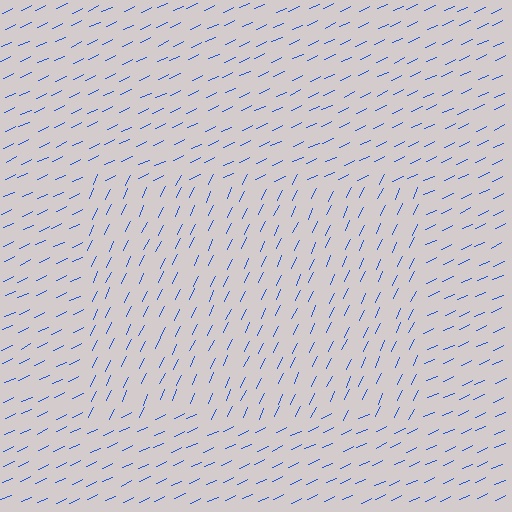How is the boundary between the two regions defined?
The boundary is defined purely by a change in line orientation (approximately 40 degrees difference). All lines are the same color and thickness.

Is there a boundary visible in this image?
Yes, there is a texture boundary formed by a change in line orientation.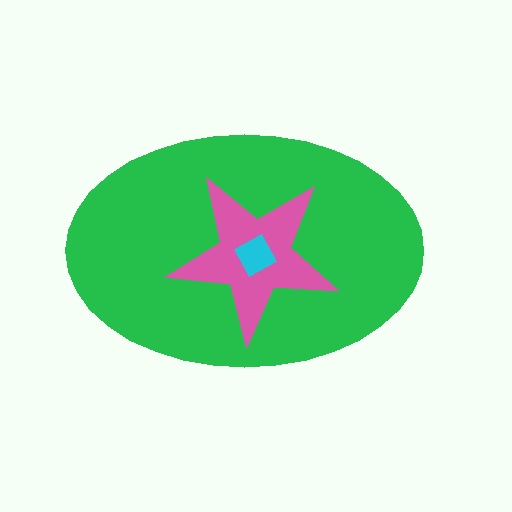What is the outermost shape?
The green ellipse.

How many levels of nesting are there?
3.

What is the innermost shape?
The cyan diamond.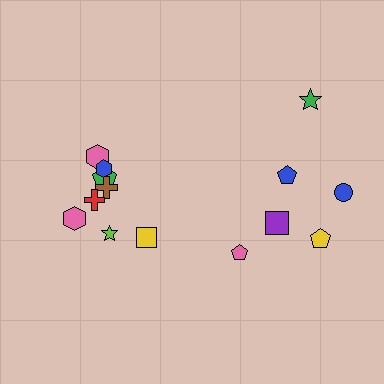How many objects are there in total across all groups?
There are 14 objects.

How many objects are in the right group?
There are 6 objects.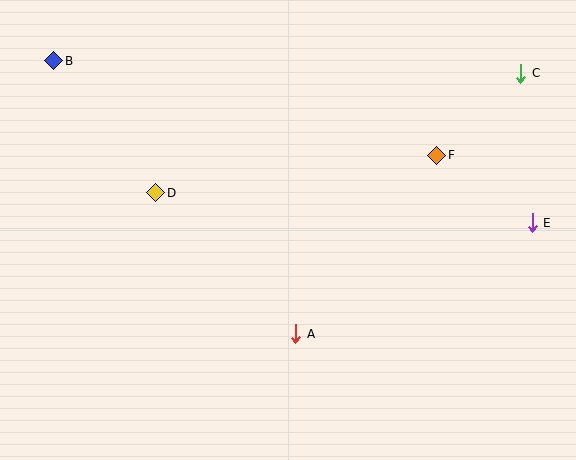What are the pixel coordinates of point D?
Point D is at (156, 193).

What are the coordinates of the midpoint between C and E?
The midpoint between C and E is at (526, 148).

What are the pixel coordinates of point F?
Point F is at (437, 155).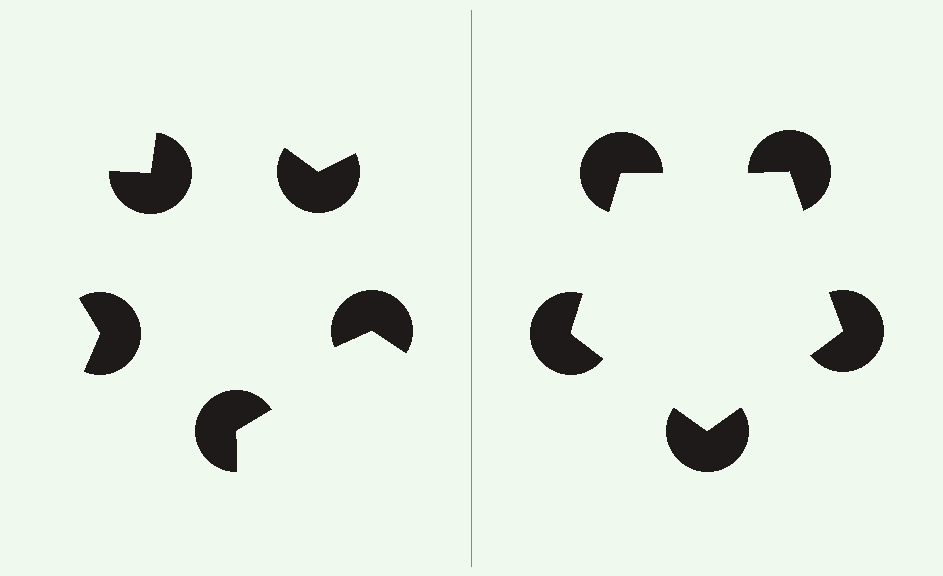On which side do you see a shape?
An illusory pentagon appears on the right side. On the left side the wedge cuts are rotated, so no coherent shape forms.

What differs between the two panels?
The pac-man discs are positioned identically on both sides; only the wedge orientations differ. On the right they align to a pentagon; on the left they are misaligned.